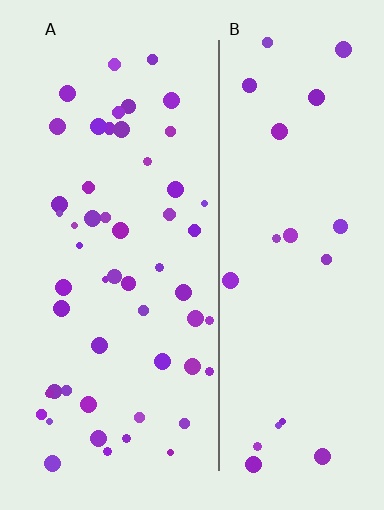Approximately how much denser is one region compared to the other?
Approximately 2.3× — region A over region B.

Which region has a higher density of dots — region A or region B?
A (the left).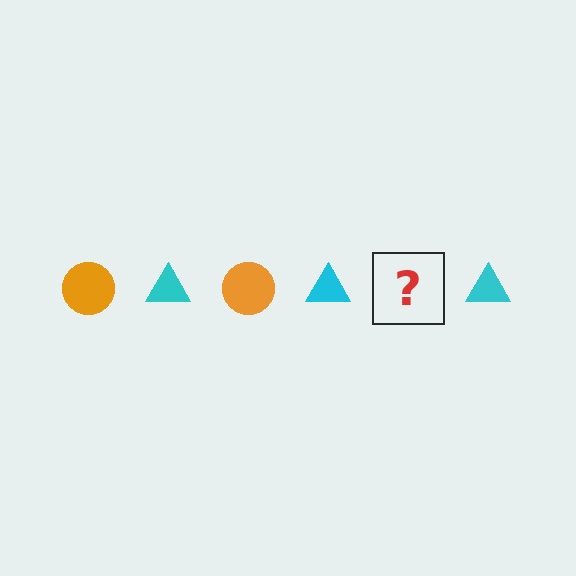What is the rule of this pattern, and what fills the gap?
The rule is that the pattern alternates between orange circle and cyan triangle. The gap should be filled with an orange circle.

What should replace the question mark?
The question mark should be replaced with an orange circle.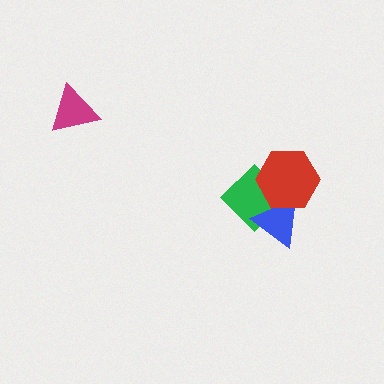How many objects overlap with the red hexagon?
2 objects overlap with the red hexagon.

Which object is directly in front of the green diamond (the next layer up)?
The blue triangle is directly in front of the green diamond.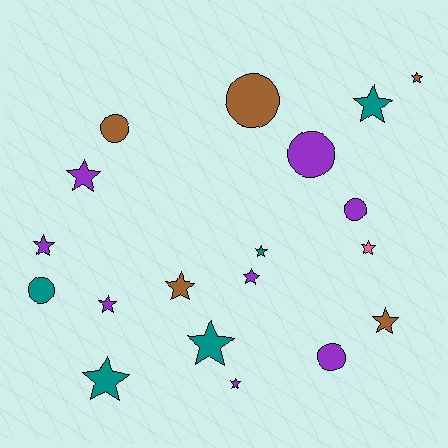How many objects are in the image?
There are 19 objects.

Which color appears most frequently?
Purple, with 8 objects.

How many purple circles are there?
There are 3 purple circles.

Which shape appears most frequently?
Star, with 13 objects.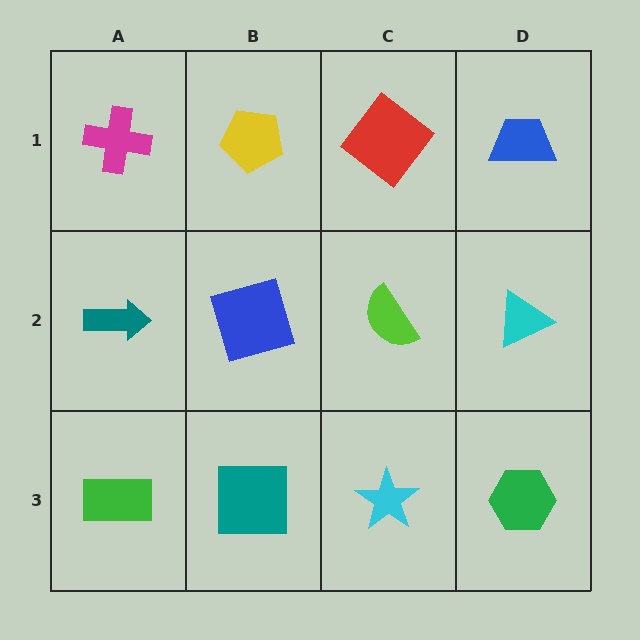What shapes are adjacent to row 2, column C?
A red diamond (row 1, column C), a cyan star (row 3, column C), a blue square (row 2, column B), a cyan triangle (row 2, column D).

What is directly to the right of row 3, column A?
A teal square.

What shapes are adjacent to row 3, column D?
A cyan triangle (row 2, column D), a cyan star (row 3, column C).